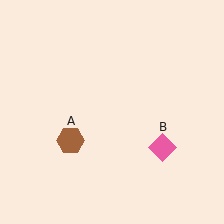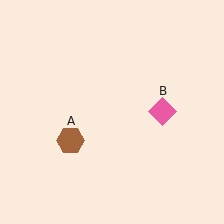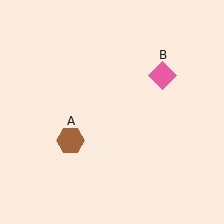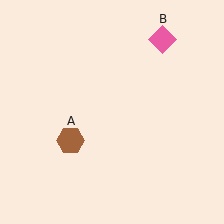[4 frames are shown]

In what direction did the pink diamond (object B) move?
The pink diamond (object B) moved up.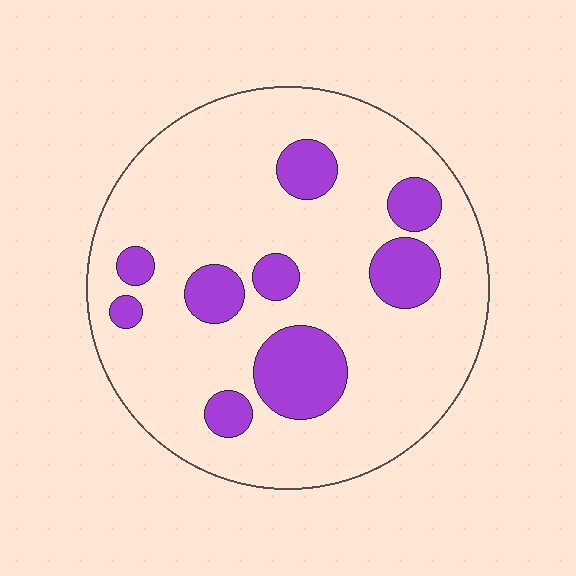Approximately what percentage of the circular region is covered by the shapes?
Approximately 20%.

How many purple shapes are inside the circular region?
9.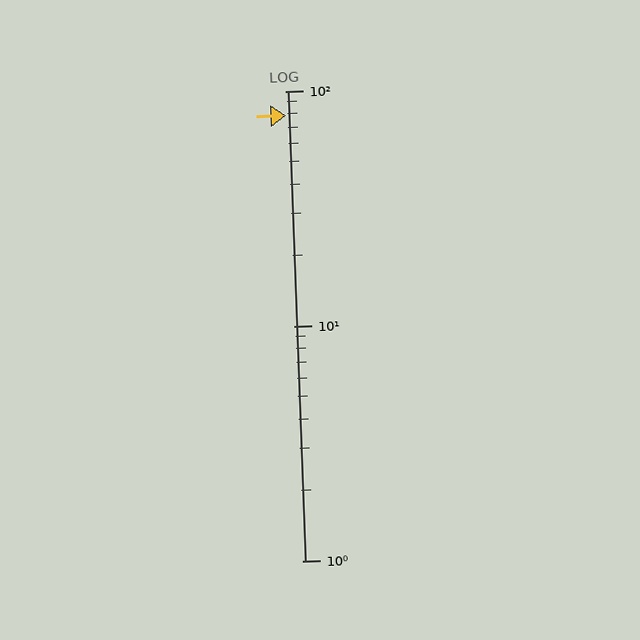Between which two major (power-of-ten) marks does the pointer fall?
The pointer is between 10 and 100.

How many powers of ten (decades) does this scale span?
The scale spans 2 decades, from 1 to 100.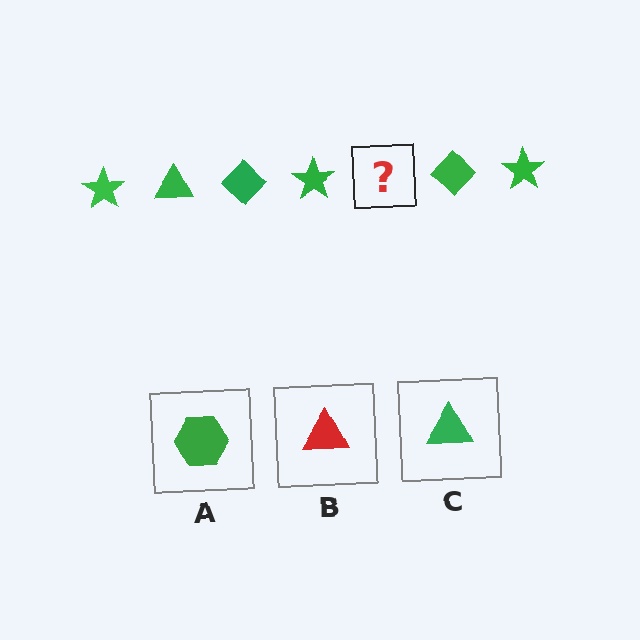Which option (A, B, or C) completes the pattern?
C.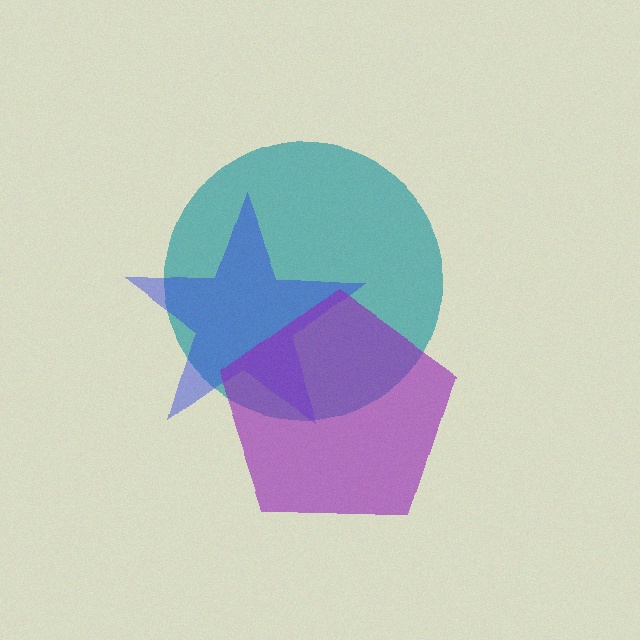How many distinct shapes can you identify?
There are 3 distinct shapes: a teal circle, a blue star, a purple pentagon.